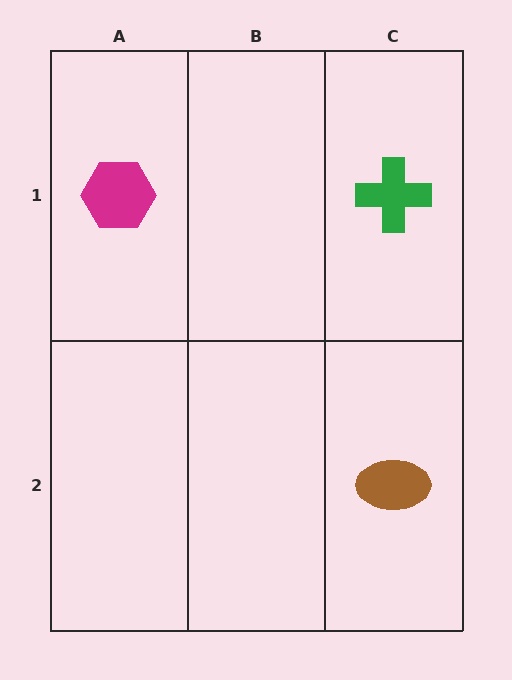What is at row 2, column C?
A brown ellipse.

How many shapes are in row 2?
1 shape.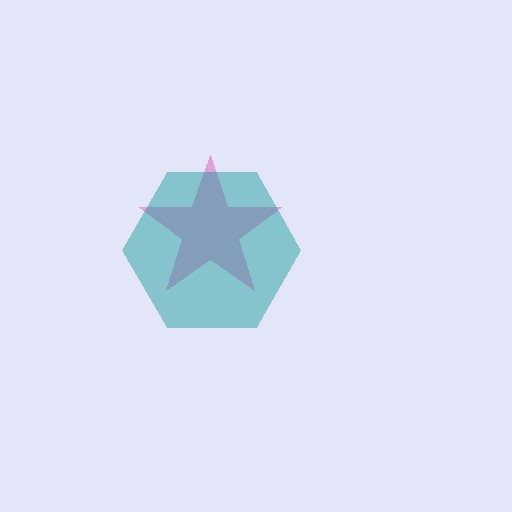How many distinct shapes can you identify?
There are 2 distinct shapes: a pink star, a teal hexagon.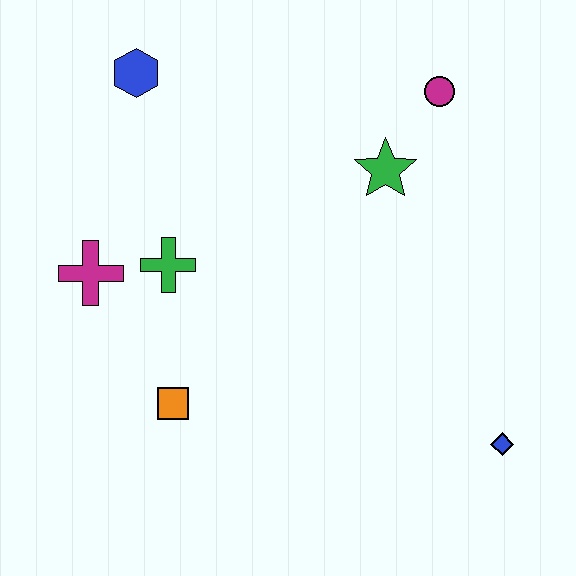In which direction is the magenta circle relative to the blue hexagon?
The magenta circle is to the right of the blue hexagon.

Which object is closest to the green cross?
The magenta cross is closest to the green cross.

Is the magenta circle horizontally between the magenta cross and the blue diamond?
Yes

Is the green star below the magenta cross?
No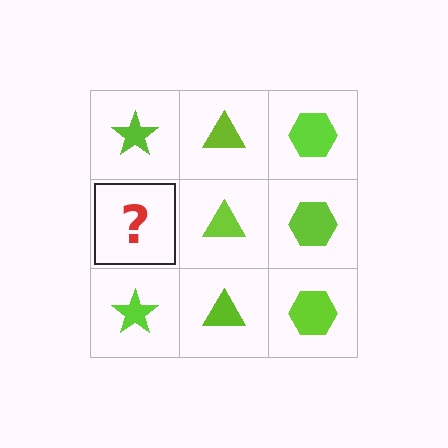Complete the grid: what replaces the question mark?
The question mark should be replaced with a lime star.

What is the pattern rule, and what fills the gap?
The rule is that each column has a consistent shape. The gap should be filled with a lime star.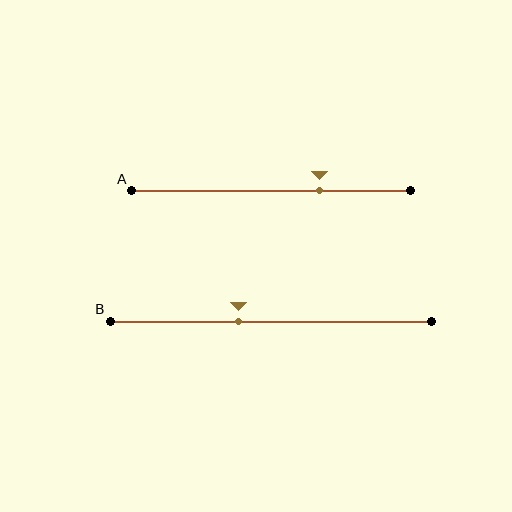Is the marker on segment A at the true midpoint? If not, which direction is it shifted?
No, the marker on segment A is shifted to the right by about 17% of the segment length.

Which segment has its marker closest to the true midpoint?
Segment B has its marker closest to the true midpoint.